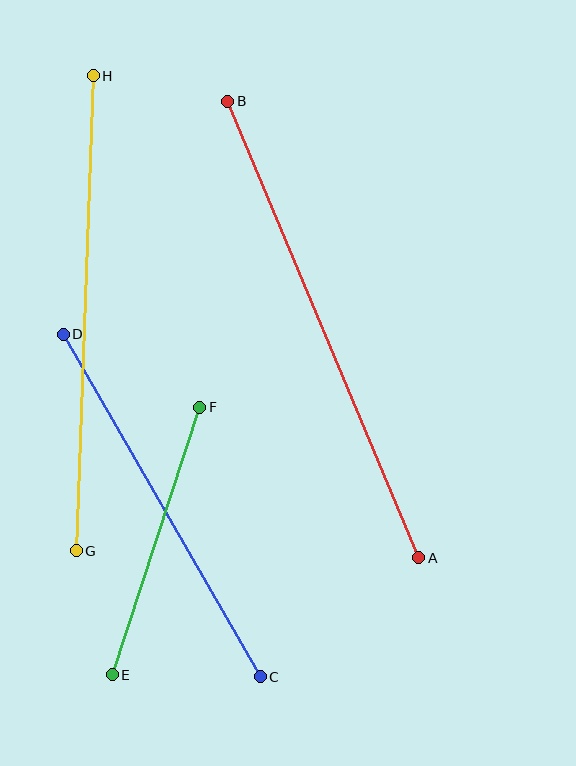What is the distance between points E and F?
The distance is approximately 281 pixels.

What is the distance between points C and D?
The distance is approximately 395 pixels.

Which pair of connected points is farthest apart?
Points A and B are farthest apart.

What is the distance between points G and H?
The distance is approximately 475 pixels.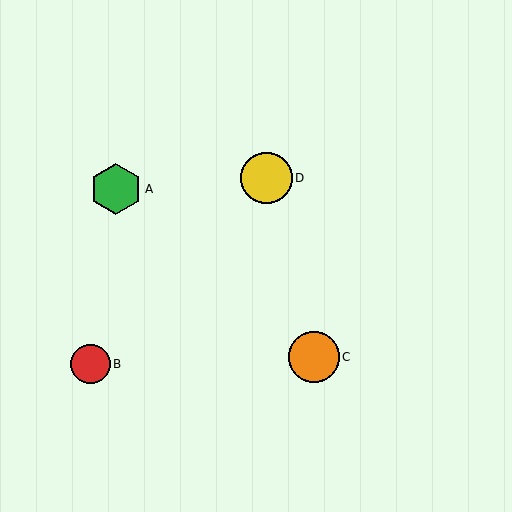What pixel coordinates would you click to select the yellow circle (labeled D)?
Click at (267, 178) to select the yellow circle D.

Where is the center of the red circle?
The center of the red circle is at (90, 364).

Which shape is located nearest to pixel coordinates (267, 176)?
The yellow circle (labeled D) at (267, 178) is nearest to that location.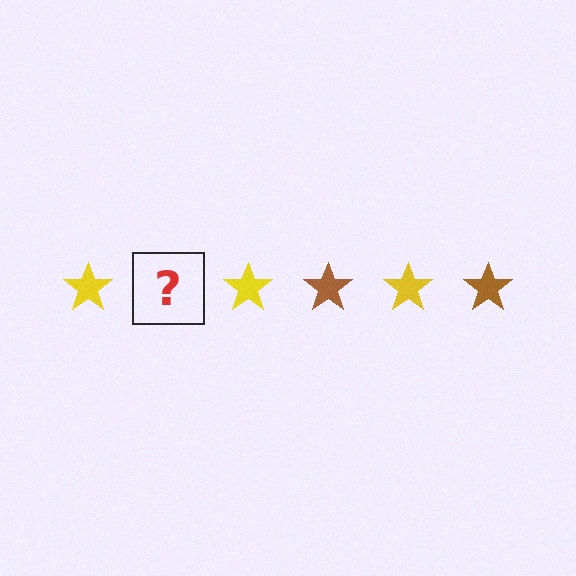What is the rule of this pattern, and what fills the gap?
The rule is that the pattern cycles through yellow, brown stars. The gap should be filled with a brown star.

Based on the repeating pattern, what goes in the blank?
The blank should be a brown star.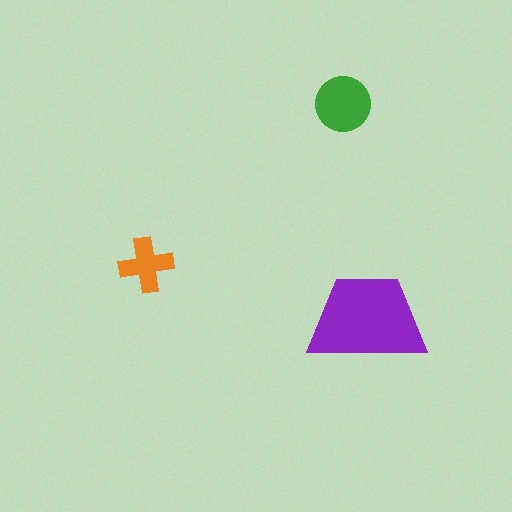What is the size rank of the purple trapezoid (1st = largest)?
1st.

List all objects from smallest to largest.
The orange cross, the green circle, the purple trapezoid.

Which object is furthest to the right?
The purple trapezoid is rightmost.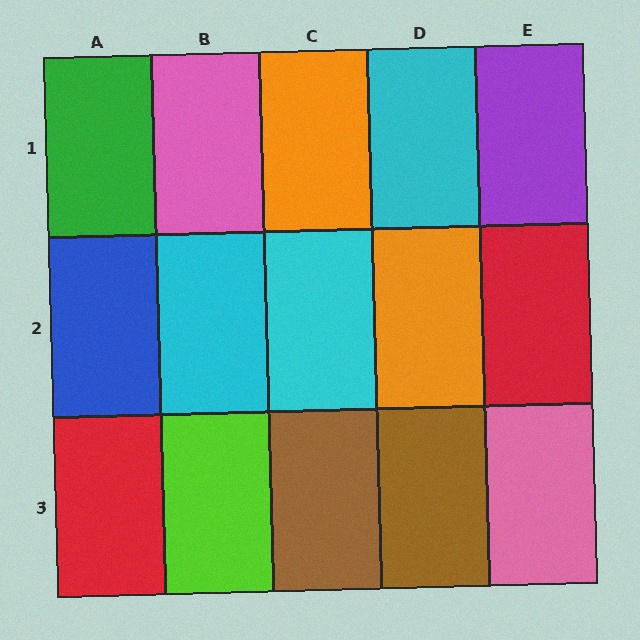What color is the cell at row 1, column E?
Purple.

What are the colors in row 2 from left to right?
Blue, cyan, cyan, orange, red.